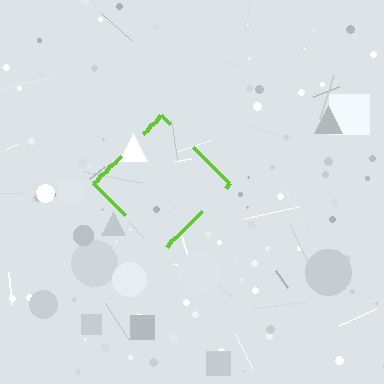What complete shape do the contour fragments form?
The contour fragments form a diamond.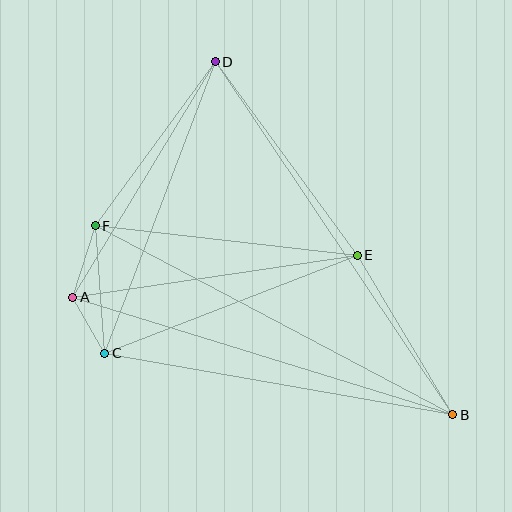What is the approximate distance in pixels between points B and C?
The distance between B and C is approximately 353 pixels.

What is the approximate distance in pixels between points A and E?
The distance between A and E is approximately 288 pixels.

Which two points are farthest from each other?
Points B and D are farthest from each other.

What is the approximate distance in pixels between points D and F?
The distance between D and F is approximately 203 pixels.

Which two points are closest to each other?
Points A and C are closest to each other.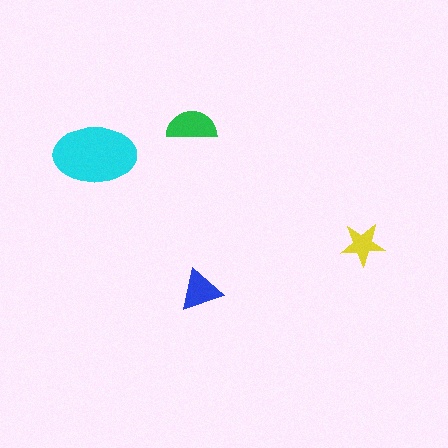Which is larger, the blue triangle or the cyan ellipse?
The cyan ellipse.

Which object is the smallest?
The yellow star.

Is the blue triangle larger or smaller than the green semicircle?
Smaller.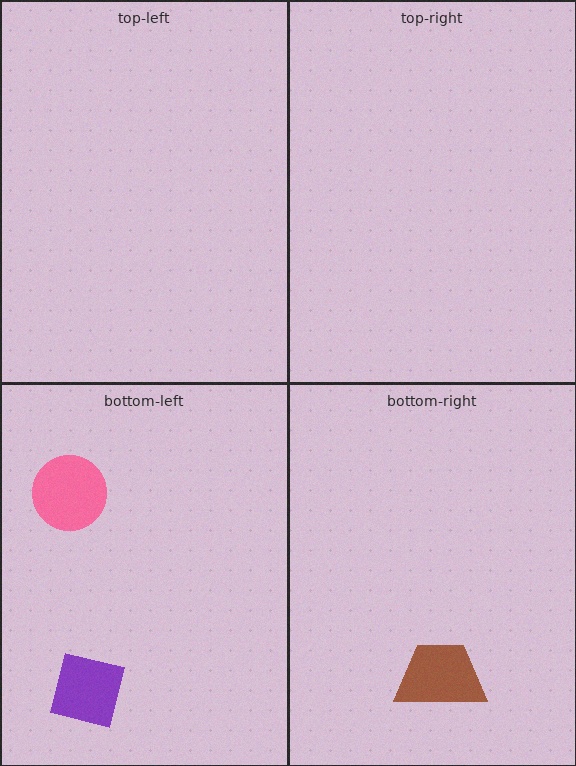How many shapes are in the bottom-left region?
2.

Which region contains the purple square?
The bottom-left region.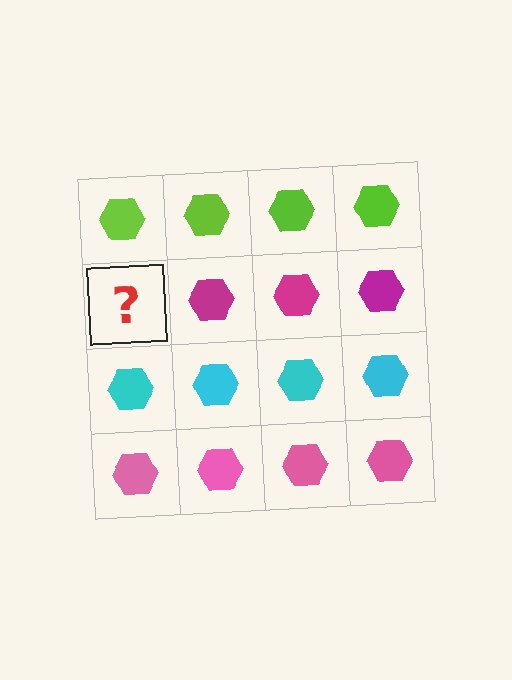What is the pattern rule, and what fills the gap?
The rule is that each row has a consistent color. The gap should be filled with a magenta hexagon.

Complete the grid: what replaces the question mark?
The question mark should be replaced with a magenta hexagon.